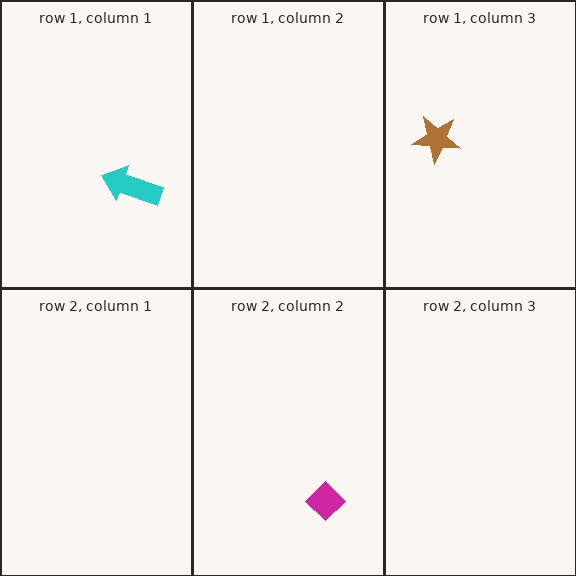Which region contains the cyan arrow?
The row 1, column 1 region.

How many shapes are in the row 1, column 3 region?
1.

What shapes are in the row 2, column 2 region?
The magenta diamond.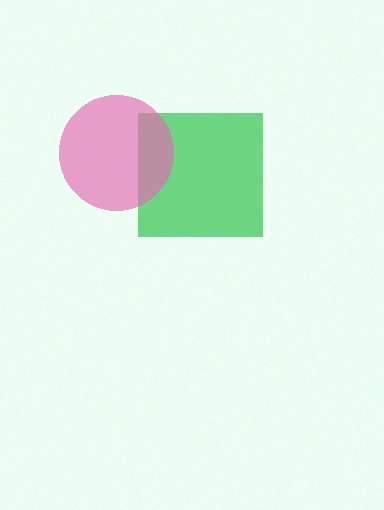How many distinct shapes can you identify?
There are 2 distinct shapes: a green square, a pink circle.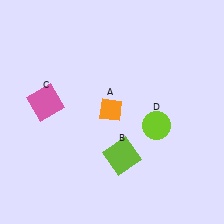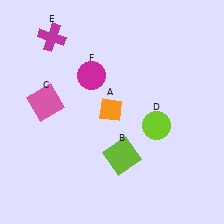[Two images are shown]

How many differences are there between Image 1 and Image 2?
There are 2 differences between the two images.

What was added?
A magenta cross (E), a magenta circle (F) were added in Image 2.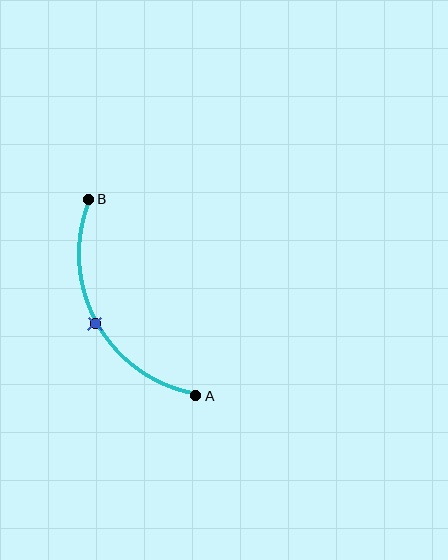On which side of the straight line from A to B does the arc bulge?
The arc bulges to the left of the straight line connecting A and B.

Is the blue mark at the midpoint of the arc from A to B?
Yes. The blue mark lies on the arc at equal arc-length from both A and B — it is the arc midpoint.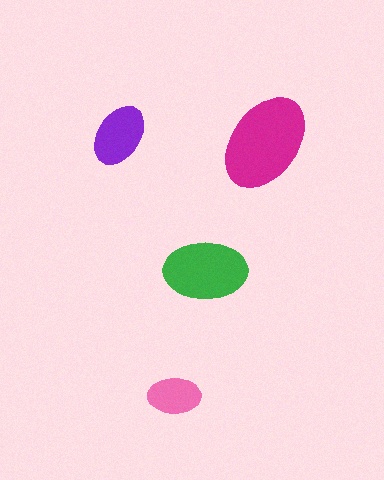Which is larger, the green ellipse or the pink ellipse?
The green one.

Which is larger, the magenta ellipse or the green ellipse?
The magenta one.